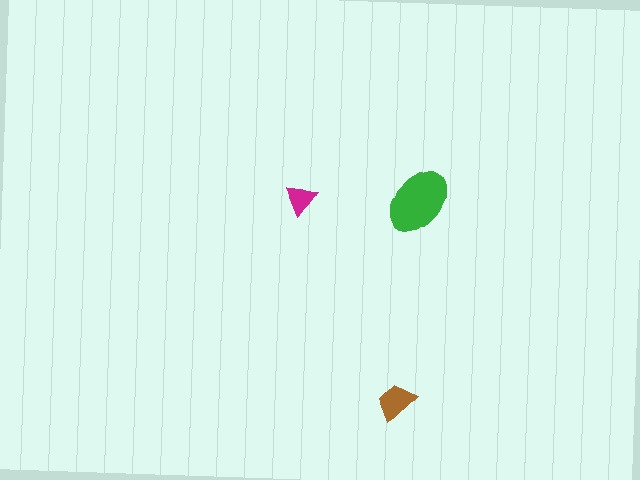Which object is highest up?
The green ellipse is topmost.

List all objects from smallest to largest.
The magenta triangle, the brown trapezoid, the green ellipse.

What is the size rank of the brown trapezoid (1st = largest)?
2nd.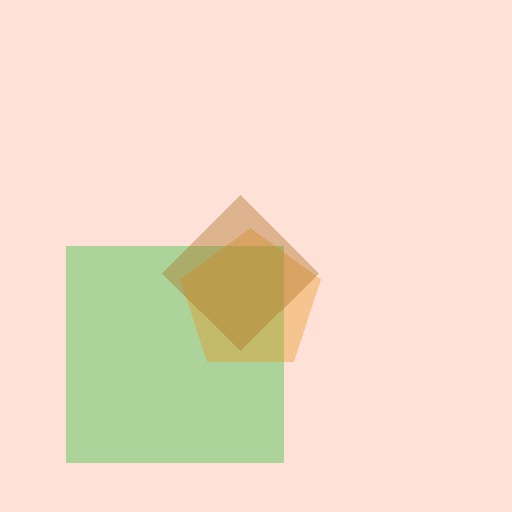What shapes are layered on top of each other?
The layered shapes are: a green square, an orange pentagon, a brown diamond.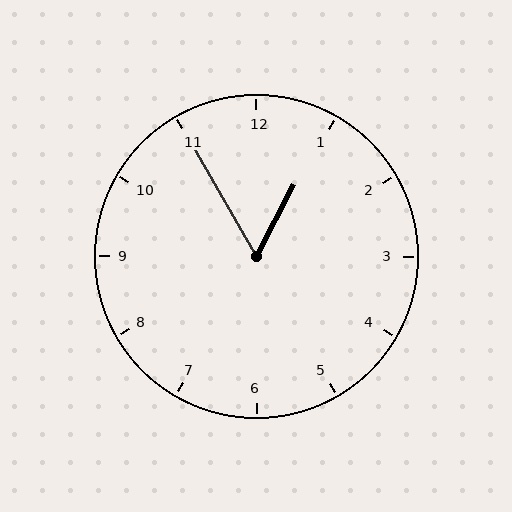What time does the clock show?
12:55.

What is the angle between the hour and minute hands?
Approximately 58 degrees.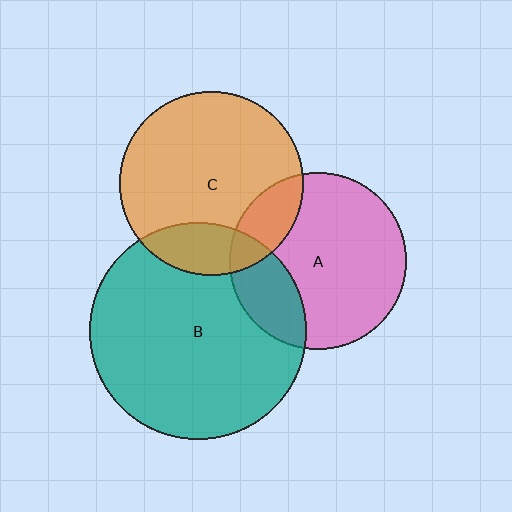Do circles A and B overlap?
Yes.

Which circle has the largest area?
Circle B (teal).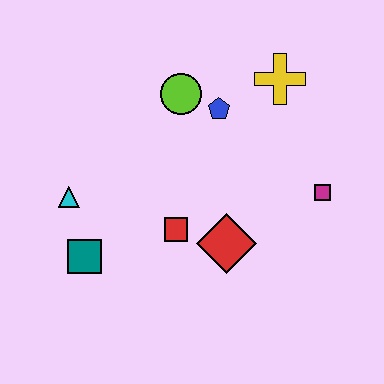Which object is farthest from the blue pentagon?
The teal square is farthest from the blue pentagon.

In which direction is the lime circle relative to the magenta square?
The lime circle is to the left of the magenta square.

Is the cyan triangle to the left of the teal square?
Yes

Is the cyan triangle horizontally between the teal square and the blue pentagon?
No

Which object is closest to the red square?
The red diamond is closest to the red square.